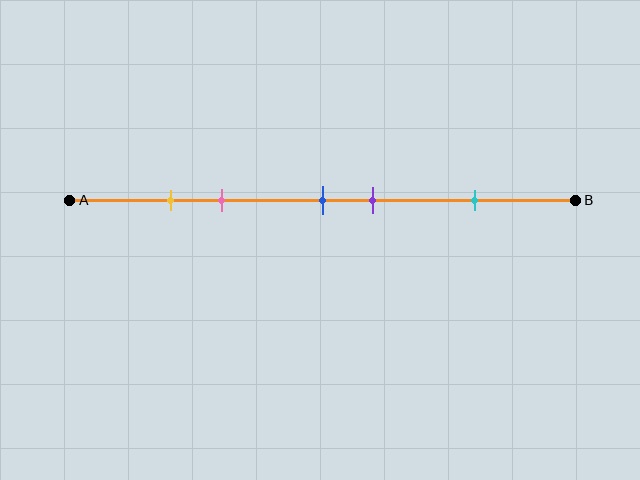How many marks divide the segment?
There are 5 marks dividing the segment.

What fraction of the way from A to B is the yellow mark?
The yellow mark is approximately 20% (0.2) of the way from A to B.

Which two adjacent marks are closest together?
The yellow and pink marks are the closest adjacent pair.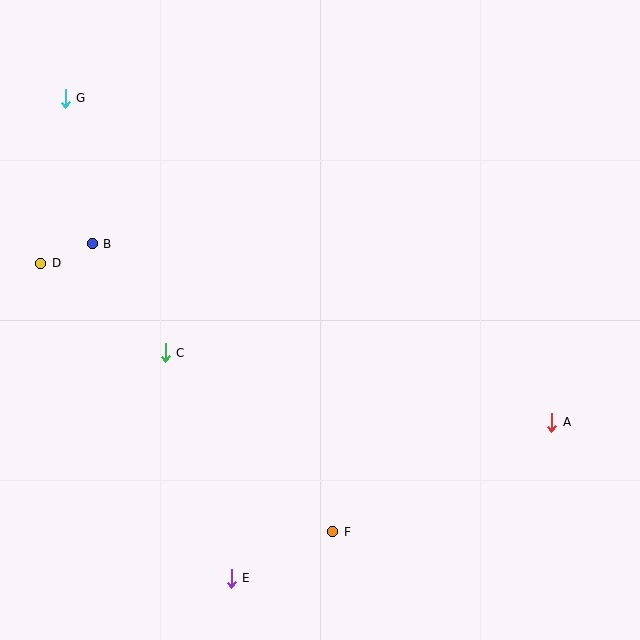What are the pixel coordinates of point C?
Point C is at (165, 353).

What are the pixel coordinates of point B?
Point B is at (92, 244).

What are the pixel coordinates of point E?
Point E is at (231, 578).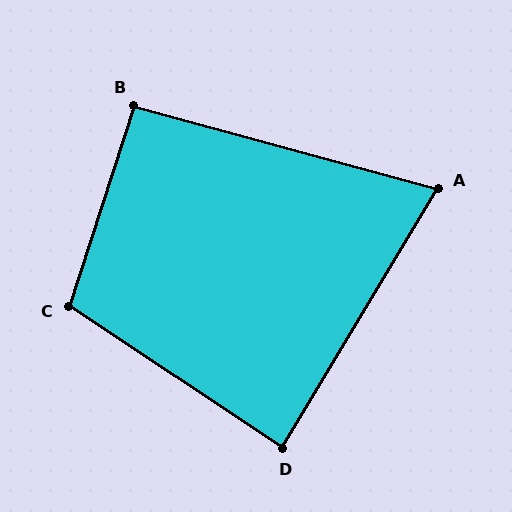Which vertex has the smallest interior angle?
A, at approximately 74 degrees.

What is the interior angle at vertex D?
Approximately 87 degrees (approximately right).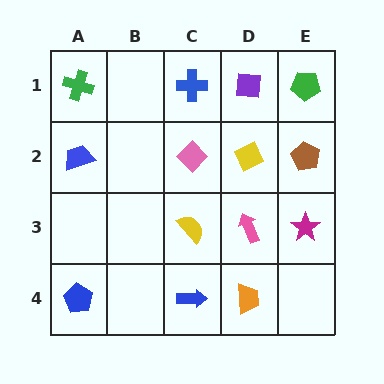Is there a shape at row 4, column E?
No, that cell is empty.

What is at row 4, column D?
An orange trapezoid.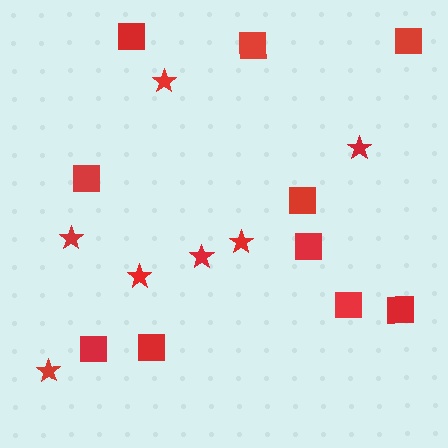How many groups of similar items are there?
There are 2 groups: one group of squares (10) and one group of stars (7).